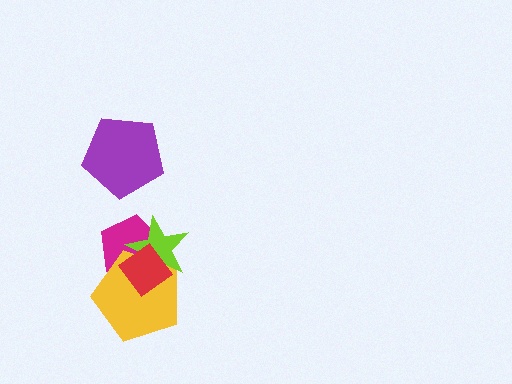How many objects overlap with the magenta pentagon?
3 objects overlap with the magenta pentagon.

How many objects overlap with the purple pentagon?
0 objects overlap with the purple pentagon.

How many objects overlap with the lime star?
3 objects overlap with the lime star.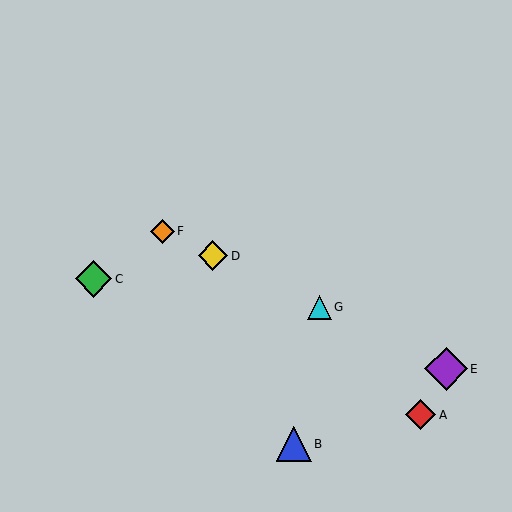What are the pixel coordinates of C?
Object C is at (93, 279).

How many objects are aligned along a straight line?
4 objects (D, E, F, G) are aligned along a straight line.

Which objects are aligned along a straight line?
Objects D, E, F, G are aligned along a straight line.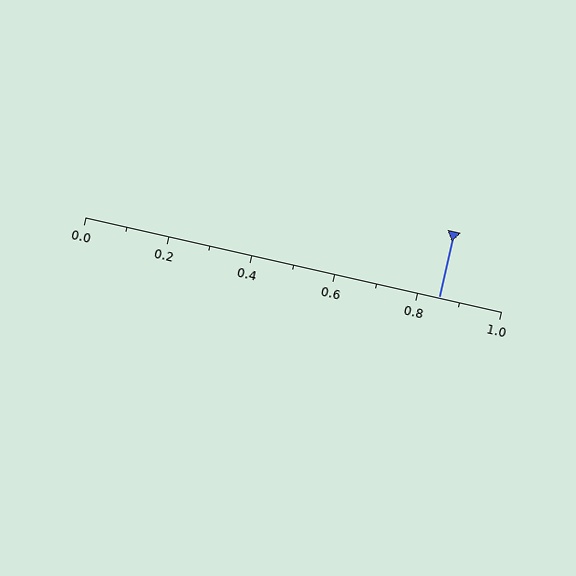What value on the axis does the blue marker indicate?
The marker indicates approximately 0.85.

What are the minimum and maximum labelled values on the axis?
The axis runs from 0.0 to 1.0.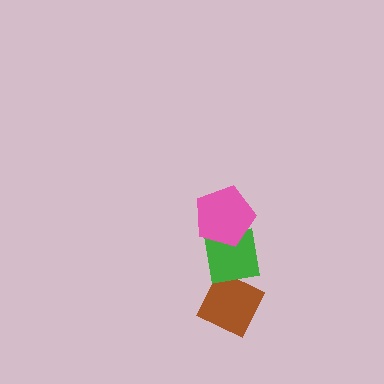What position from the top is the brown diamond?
The brown diamond is 3rd from the top.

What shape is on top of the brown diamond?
The green square is on top of the brown diamond.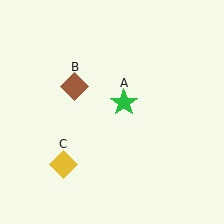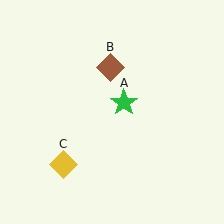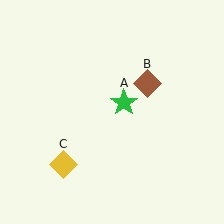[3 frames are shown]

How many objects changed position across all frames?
1 object changed position: brown diamond (object B).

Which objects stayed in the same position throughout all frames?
Green star (object A) and yellow diamond (object C) remained stationary.